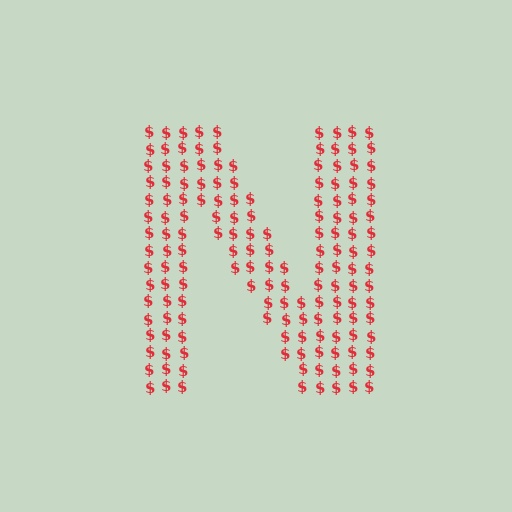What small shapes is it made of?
It is made of small dollar signs.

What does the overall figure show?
The overall figure shows the letter N.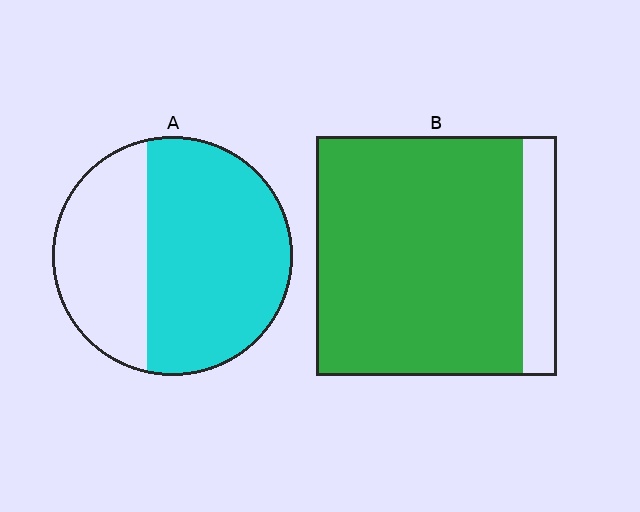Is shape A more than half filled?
Yes.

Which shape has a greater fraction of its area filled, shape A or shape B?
Shape B.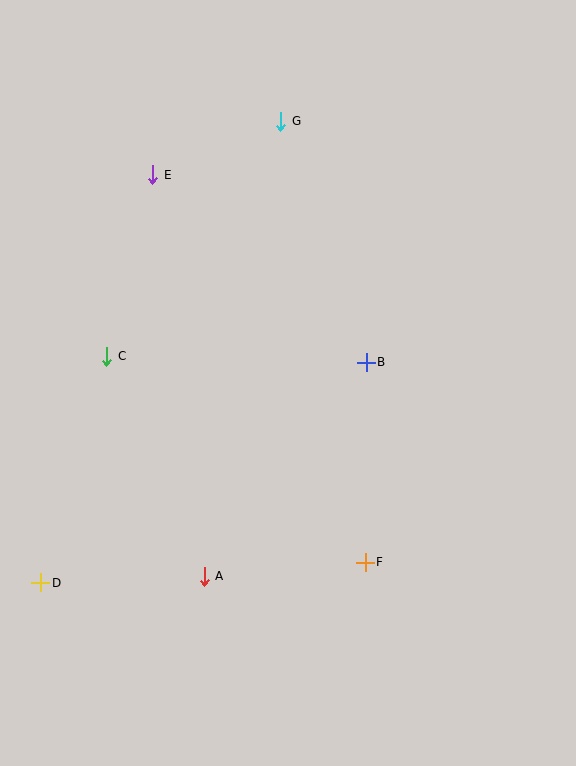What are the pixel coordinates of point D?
Point D is at (41, 583).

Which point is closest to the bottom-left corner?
Point D is closest to the bottom-left corner.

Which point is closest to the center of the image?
Point B at (366, 362) is closest to the center.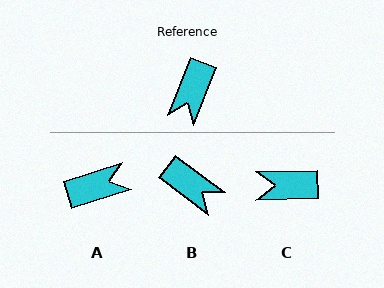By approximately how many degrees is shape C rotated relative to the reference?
Approximately 68 degrees clockwise.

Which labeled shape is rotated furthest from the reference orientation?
A, about 129 degrees away.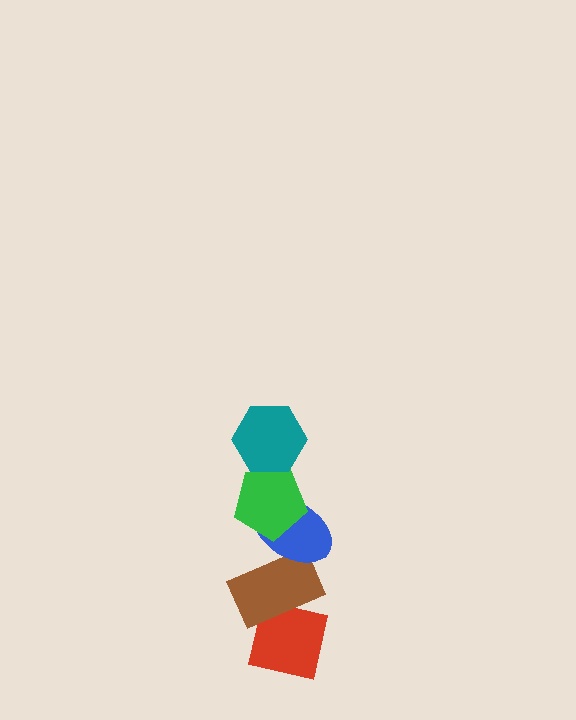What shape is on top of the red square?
The brown rectangle is on top of the red square.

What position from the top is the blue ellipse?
The blue ellipse is 3rd from the top.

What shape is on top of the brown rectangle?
The blue ellipse is on top of the brown rectangle.